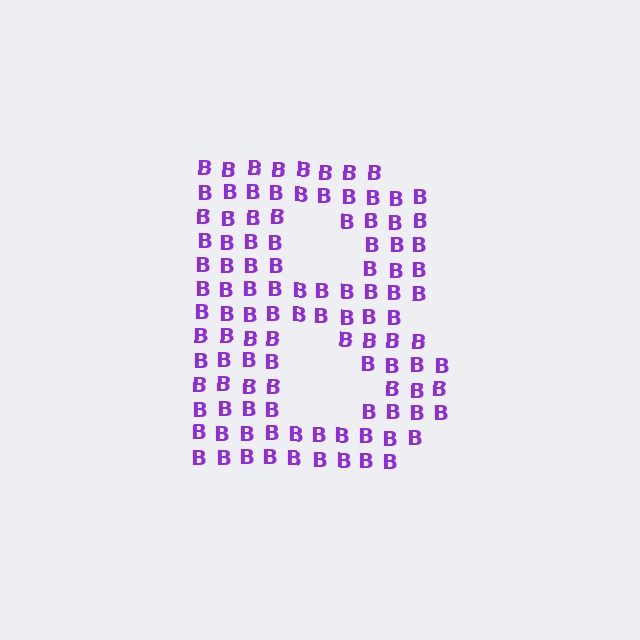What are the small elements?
The small elements are letter B's.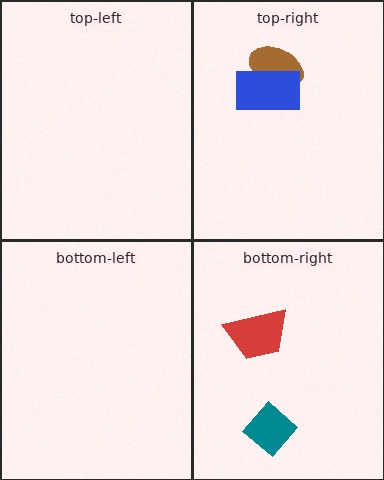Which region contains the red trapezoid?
The bottom-right region.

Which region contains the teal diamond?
The bottom-right region.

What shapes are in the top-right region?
The brown ellipse, the blue rectangle.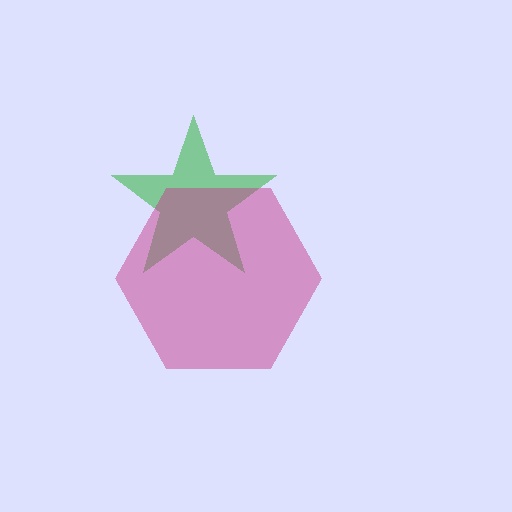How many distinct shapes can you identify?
There are 2 distinct shapes: a green star, a magenta hexagon.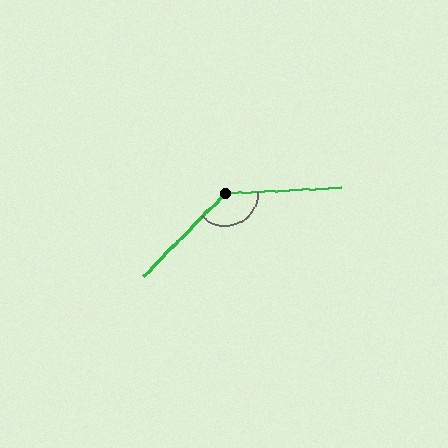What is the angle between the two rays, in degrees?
Approximately 137 degrees.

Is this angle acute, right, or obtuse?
It is obtuse.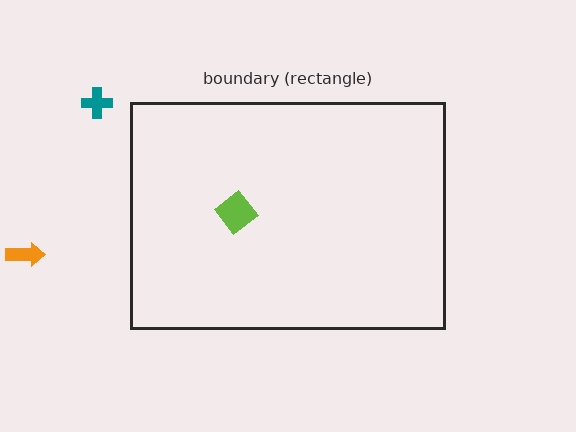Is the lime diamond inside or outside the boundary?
Inside.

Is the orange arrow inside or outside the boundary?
Outside.